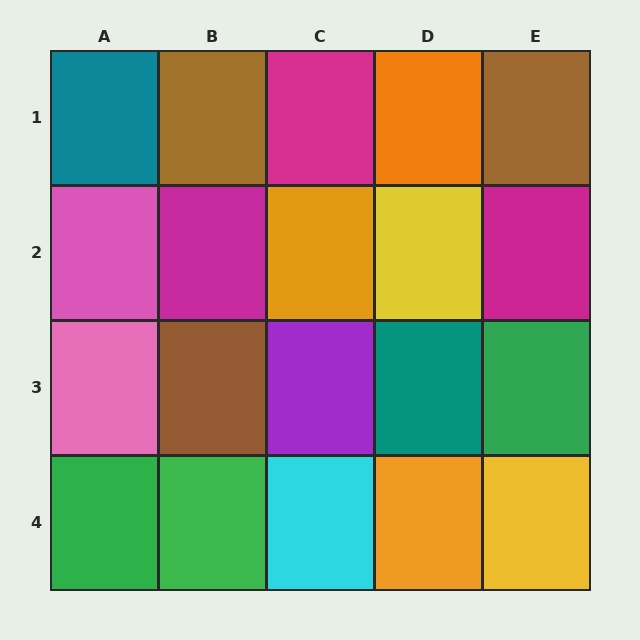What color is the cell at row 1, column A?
Teal.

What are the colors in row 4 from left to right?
Green, green, cyan, orange, yellow.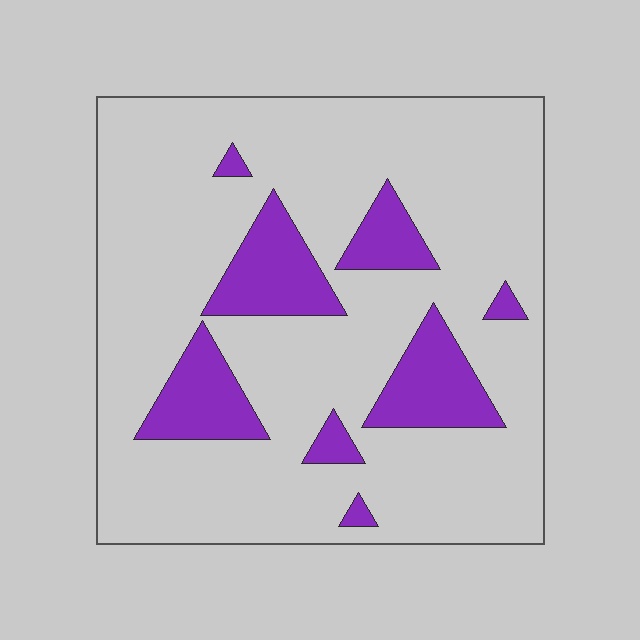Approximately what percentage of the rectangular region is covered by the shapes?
Approximately 20%.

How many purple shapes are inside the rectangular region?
8.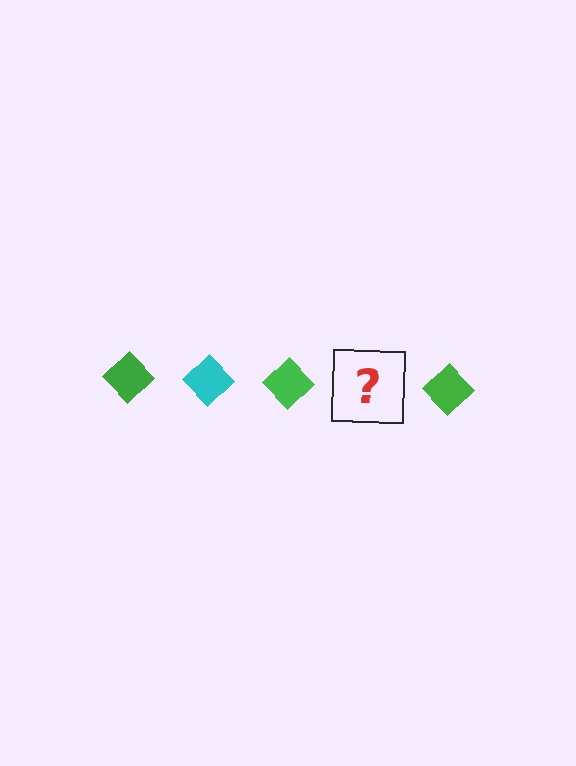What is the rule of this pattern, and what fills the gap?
The rule is that the pattern cycles through green, cyan diamonds. The gap should be filled with a cyan diamond.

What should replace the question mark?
The question mark should be replaced with a cyan diamond.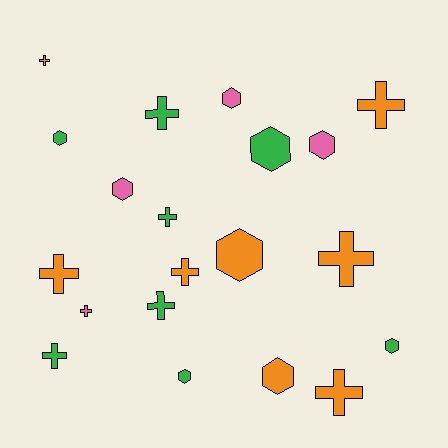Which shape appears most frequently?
Cross, with 11 objects.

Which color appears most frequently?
Orange, with 8 objects.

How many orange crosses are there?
There are 6 orange crosses.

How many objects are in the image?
There are 20 objects.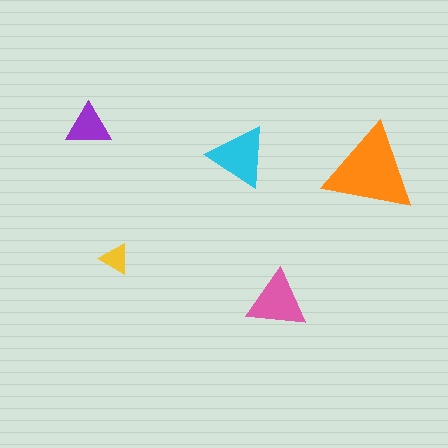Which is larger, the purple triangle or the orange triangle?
The orange one.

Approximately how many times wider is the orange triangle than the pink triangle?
About 1.5 times wider.